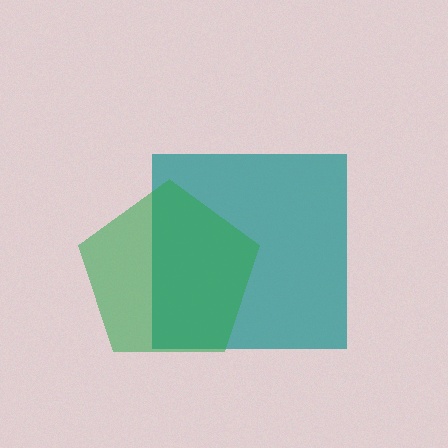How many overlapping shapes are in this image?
There are 2 overlapping shapes in the image.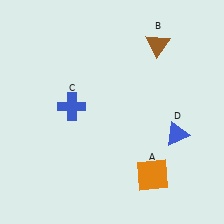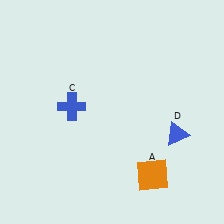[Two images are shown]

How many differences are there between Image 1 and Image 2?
There is 1 difference between the two images.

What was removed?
The brown triangle (B) was removed in Image 2.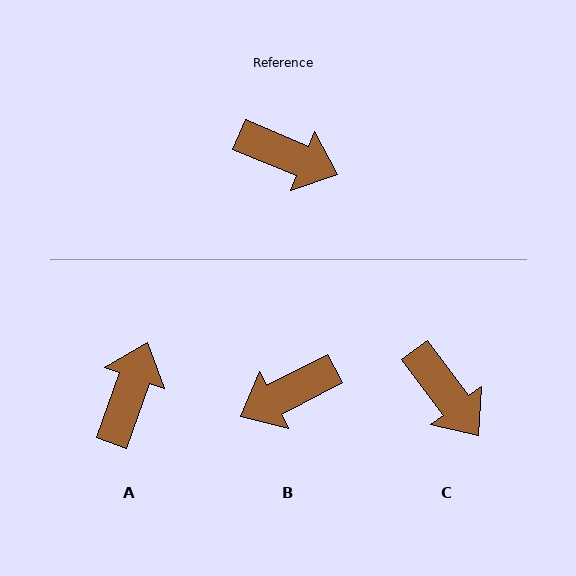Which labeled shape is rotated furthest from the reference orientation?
B, about 130 degrees away.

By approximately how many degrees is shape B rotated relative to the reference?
Approximately 130 degrees clockwise.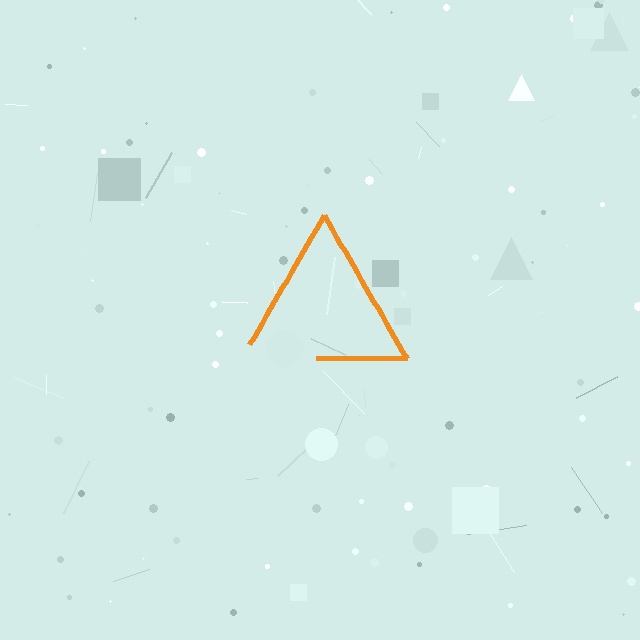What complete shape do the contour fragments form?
The contour fragments form a triangle.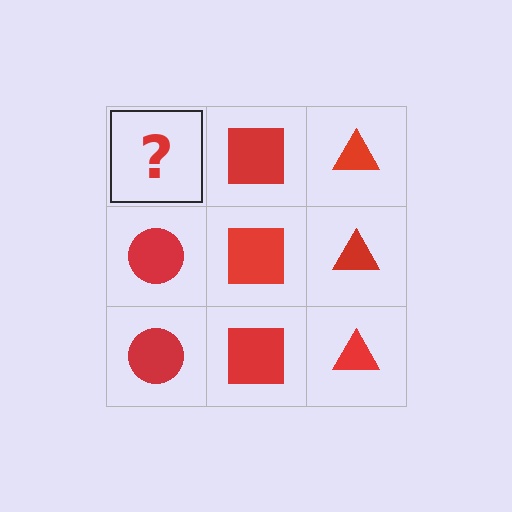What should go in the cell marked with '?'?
The missing cell should contain a red circle.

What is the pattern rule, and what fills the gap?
The rule is that each column has a consistent shape. The gap should be filled with a red circle.